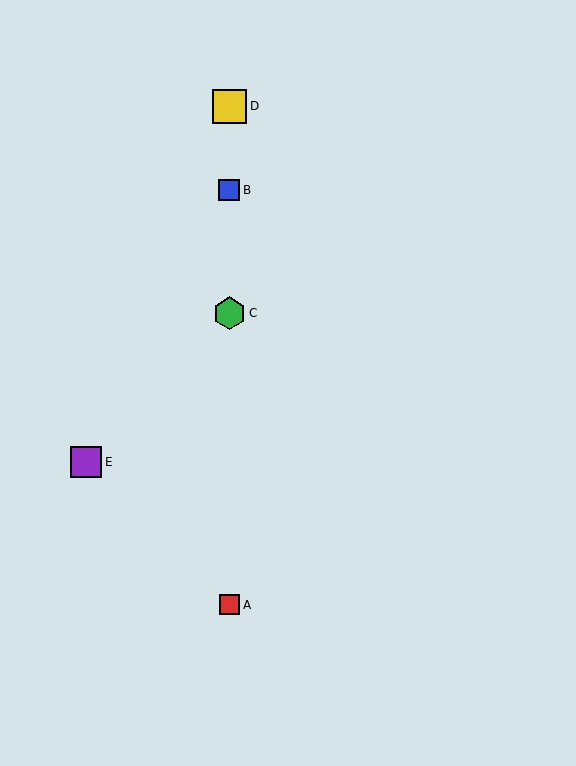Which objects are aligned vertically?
Objects A, B, C, D are aligned vertically.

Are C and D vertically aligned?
Yes, both are at x≈229.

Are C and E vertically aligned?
No, C is at x≈229 and E is at x≈86.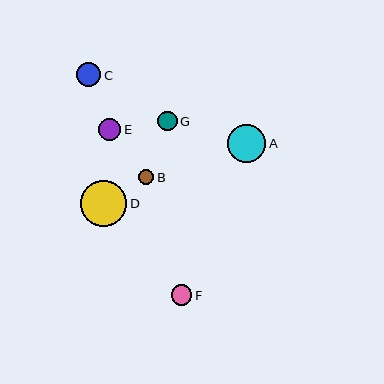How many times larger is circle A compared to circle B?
Circle A is approximately 2.5 times the size of circle B.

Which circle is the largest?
Circle D is the largest with a size of approximately 46 pixels.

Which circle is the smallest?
Circle B is the smallest with a size of approximately 15 pixels.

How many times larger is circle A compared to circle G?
Circle A is approximately 1.9 times the size of circle G.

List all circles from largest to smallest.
From largest to smallest: D, A, C, E, F, G, B.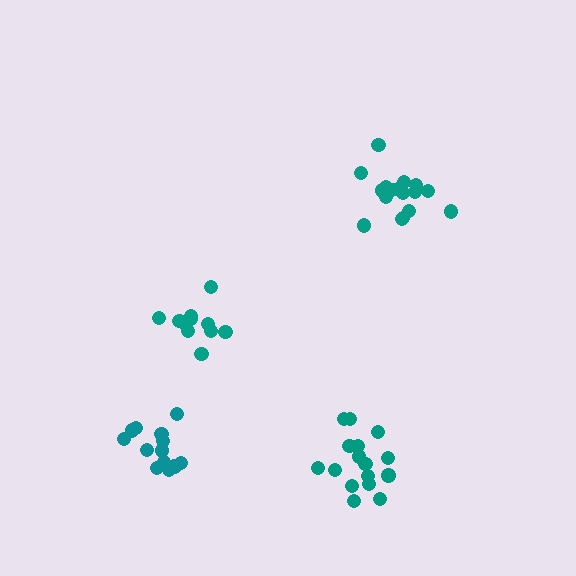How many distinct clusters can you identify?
There are 4 distinct clusters.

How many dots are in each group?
Group 1: 17 dots, Group 2: 12 dots, Group 3: 14 dots, Group 4: 16 dots (59 total).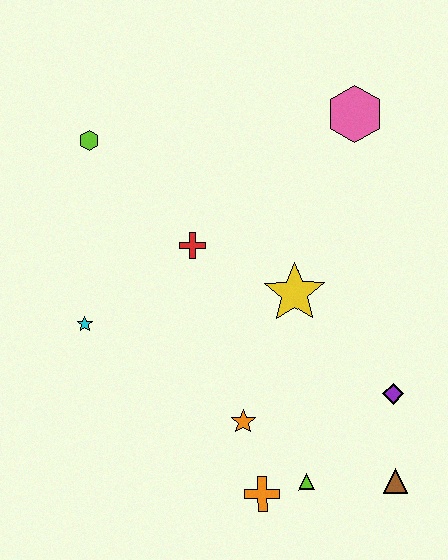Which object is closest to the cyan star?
The red cross is closest to the cyan star.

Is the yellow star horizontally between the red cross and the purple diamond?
Yes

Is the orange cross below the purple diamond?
Yes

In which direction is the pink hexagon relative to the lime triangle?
The pink hexagon is above the lime triangle.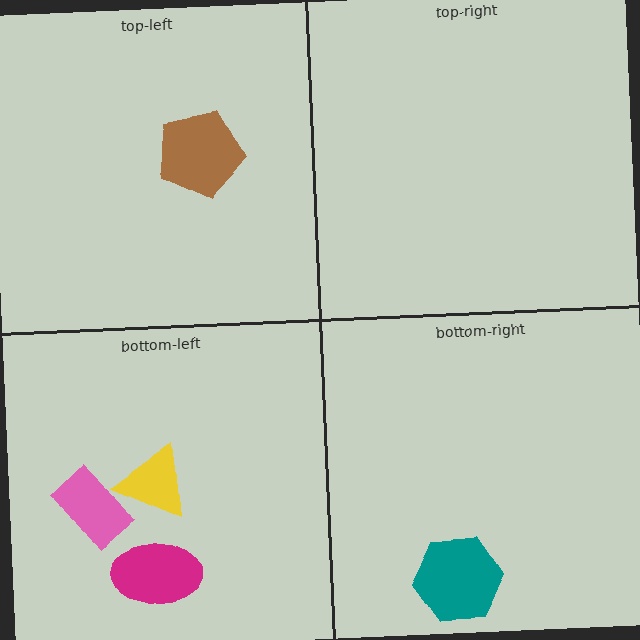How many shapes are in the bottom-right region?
1.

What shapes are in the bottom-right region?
The teal hexagon.